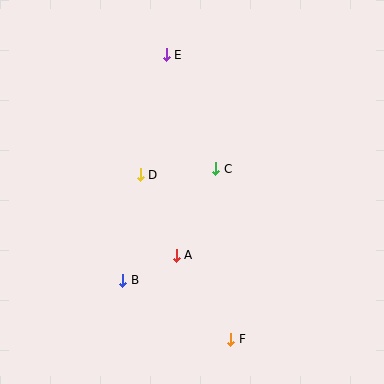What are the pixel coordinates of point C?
Point C is at (216, 169).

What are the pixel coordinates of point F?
Point F is at (231, 339).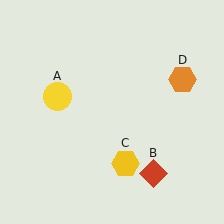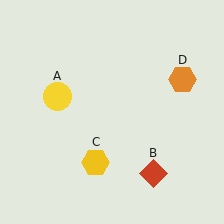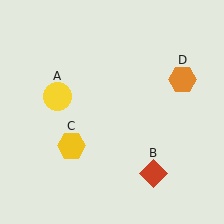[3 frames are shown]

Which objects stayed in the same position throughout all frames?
Yellow circle (object A) and red diamond (object B) and orange hexagon (object D) remained stationary.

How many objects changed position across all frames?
1 object changed position: yellow hexagon (object C).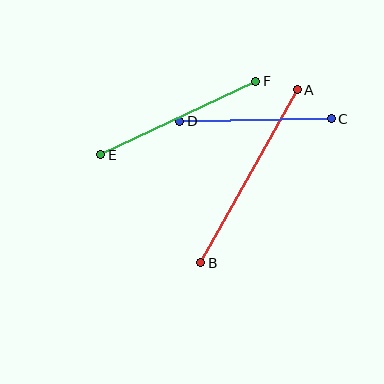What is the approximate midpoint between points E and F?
The midpoint is at approximately (178, 118) pixels.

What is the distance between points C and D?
The distance is approximately 151 pixels.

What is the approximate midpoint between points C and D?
The midpoint is at approximately (256, 120) pixels.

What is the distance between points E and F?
The distance is approximately 171 pixels.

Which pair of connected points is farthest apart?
Points A and B are farthest apart.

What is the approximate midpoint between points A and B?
The midpoint is at approximately (249, 176) pixels.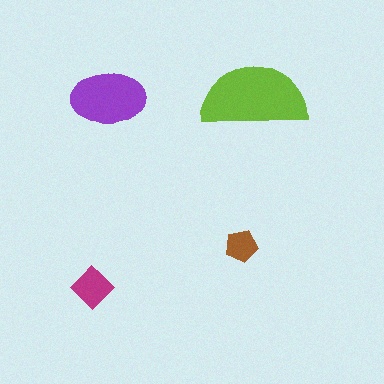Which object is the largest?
The lime semicircle.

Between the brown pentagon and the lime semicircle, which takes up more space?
The lime semicircle.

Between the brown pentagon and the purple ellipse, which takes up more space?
The purple ellipse.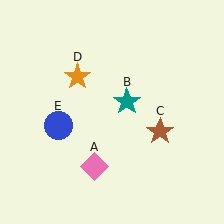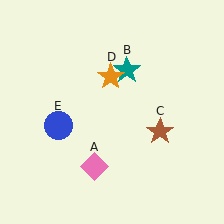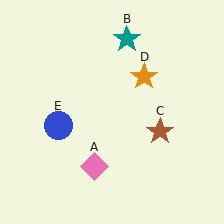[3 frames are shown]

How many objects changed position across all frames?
2 objects changed position: teal star (object B), orange star (object D).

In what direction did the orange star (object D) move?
The orange star (object D) moved right.